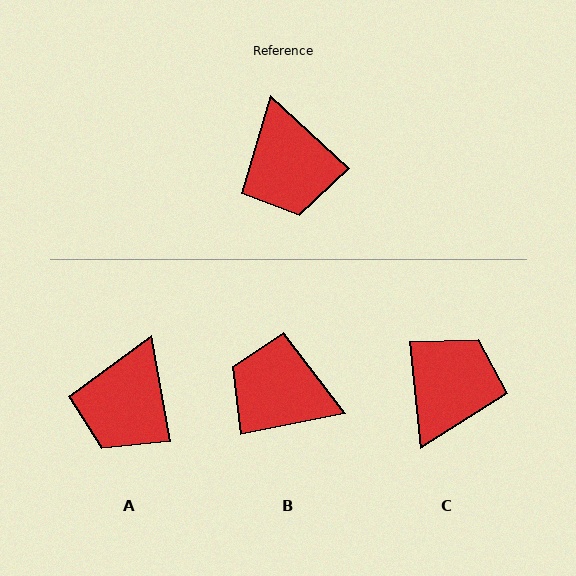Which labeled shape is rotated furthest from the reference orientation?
C, about 139 degrees away.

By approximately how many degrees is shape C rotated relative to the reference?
Approximately 139 degrees counter-clockwise.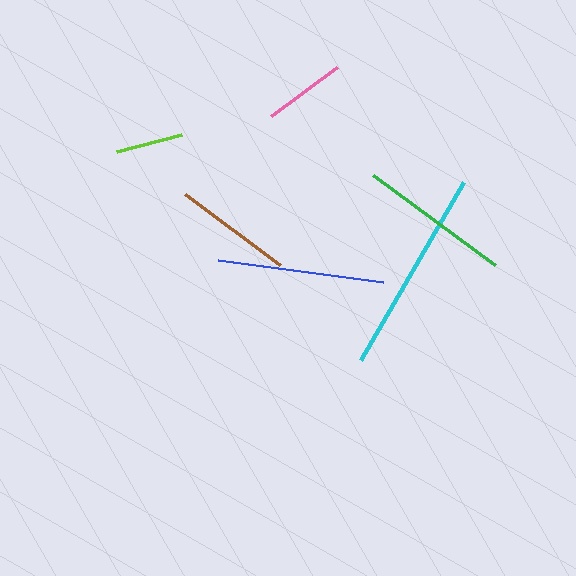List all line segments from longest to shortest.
From longest to shortest: cyan, blue, green, brown, pink, lime.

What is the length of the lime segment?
The lime segment is approximately 67 pixels long.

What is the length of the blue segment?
The blue segment is approximately 166 pixels long.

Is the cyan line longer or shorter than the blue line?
The cyan line is longer than the blue line.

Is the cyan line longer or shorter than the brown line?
The cyan line is longer than the brown line.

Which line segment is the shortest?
The lime line is the shortest at approximately 67 pixels.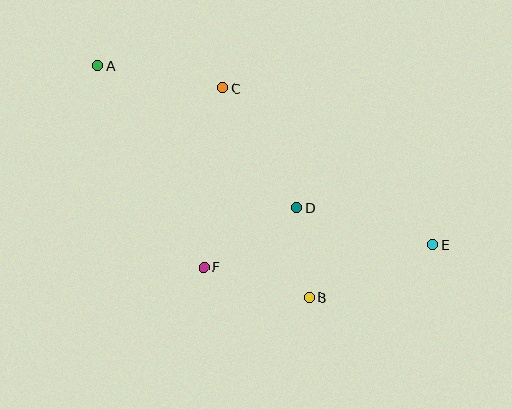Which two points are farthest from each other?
Points A and E are farthest from each other.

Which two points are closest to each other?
Points B and D are closest to each other.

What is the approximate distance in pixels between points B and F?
The distance between B and F is approximately 110 pixels.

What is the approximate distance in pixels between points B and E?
The distance between B and E is approximately 135 pixels.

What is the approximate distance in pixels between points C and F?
The distance between C and F is approximately 180 pixels.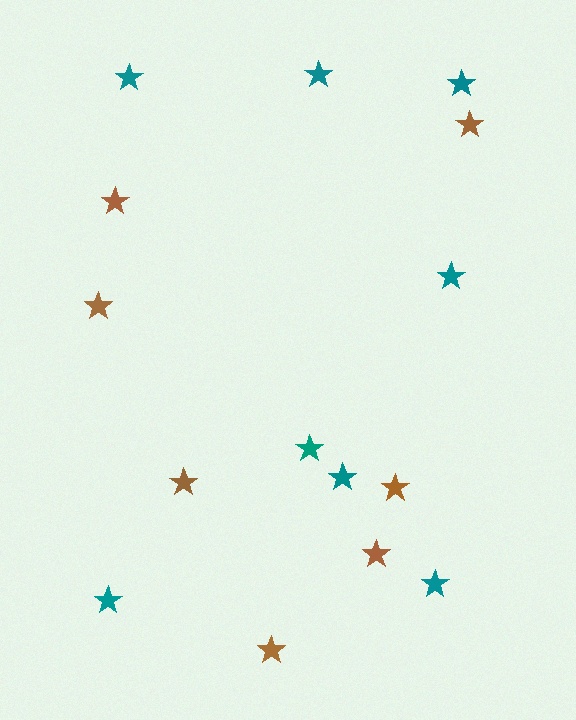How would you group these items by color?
There are 2 groups: one group of teal stars (8) and one group of brown stars (7).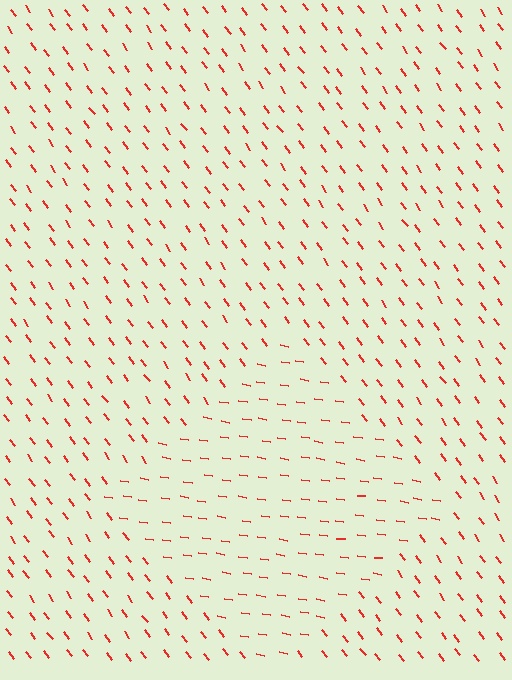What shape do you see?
I see a diamond.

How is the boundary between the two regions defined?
The boundary is defined purely by a change in line orientation (approximately 45 degrees difference). All lines are the same color and thickness.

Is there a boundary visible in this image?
Yes, there is a texture boundary formed by a change in line orientation.